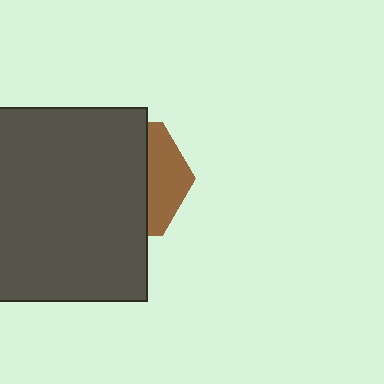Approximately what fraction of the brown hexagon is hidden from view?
Roughly 68% of the brown hexagon is hidden behind the dark gray square.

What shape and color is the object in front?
The object in front is a dark gray square.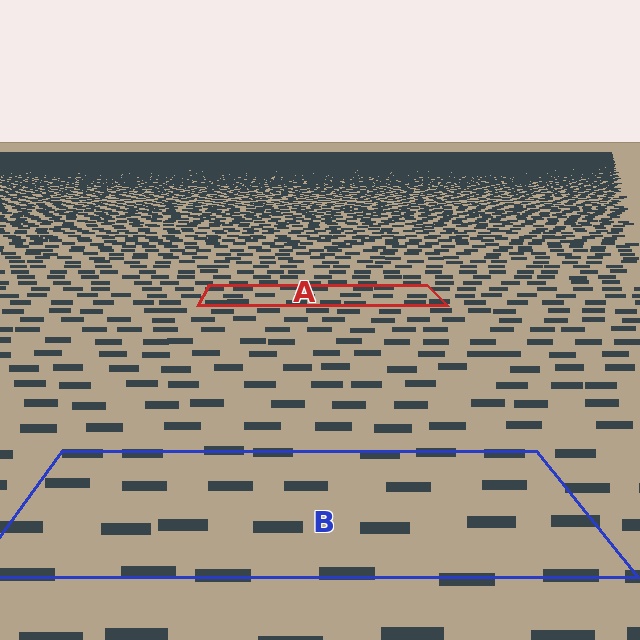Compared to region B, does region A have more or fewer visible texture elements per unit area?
Region A has more texture elements per unit area — they are packed more densely because it is farther away.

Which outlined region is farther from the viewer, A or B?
Region A is farther from the viewer — the texture elements inside it appear smaller and more densely packed.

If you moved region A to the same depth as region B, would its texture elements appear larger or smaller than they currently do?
They would appear larger. At a closer depth, the same texture elements are projected at a bigger on-screen size.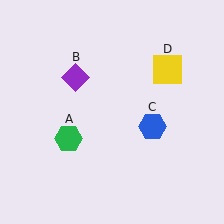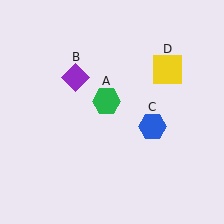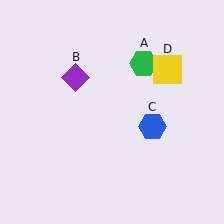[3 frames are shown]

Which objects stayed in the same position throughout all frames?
Purple diamond (object B) and blue hexagon (object C) and yellow square (object D) remained stationary.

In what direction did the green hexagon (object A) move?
The green hexagon (object A) moved up and to the right.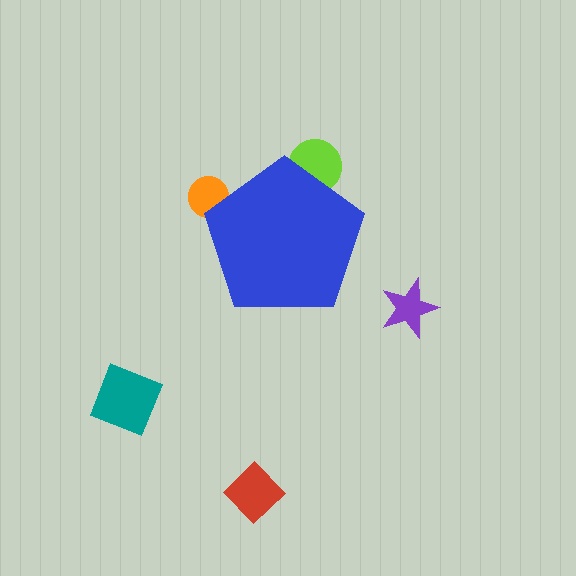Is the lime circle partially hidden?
Yes, the lime circle is partially hidden behind the blue pentagon.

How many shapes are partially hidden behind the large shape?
2 shapes are partially hidden.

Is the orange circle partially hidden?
Yes, the orange circle is partially hidden behind the blue pentagon.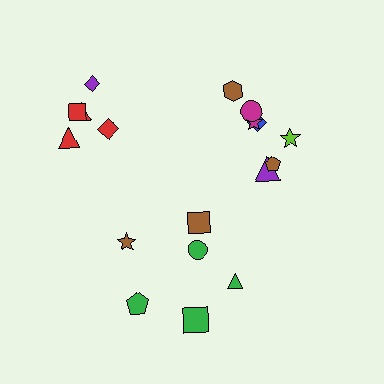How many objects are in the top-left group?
There are 5 objects.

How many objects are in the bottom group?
There are 6 objects.